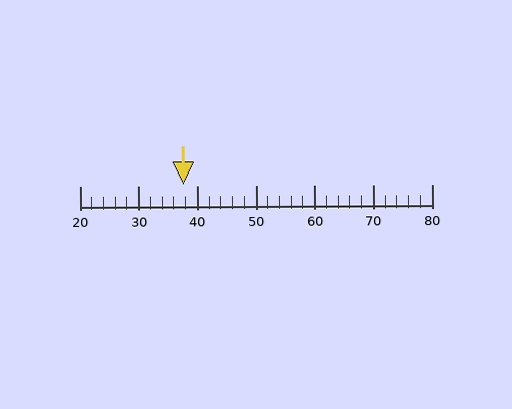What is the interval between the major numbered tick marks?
The major tick marks are spaced 10 units apart.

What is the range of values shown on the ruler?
The ruler shows values from 20 to 80.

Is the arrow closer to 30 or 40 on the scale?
The arrow is closer to 40.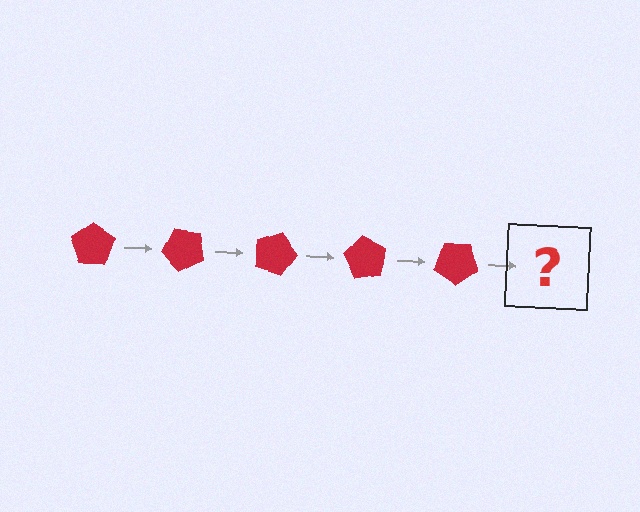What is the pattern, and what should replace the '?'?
The pattern is that the pentagon rotates 45 degrees each step. The '?' should be a red pentagon rotated 225 degrees.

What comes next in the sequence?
The next element should be a red pentagon rotated 225 degrees.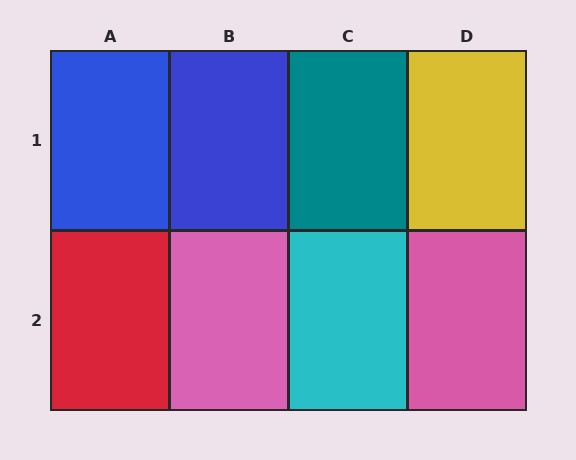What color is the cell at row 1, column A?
Blue.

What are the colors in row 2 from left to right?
Red, pink, cyan, pink.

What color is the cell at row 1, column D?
Yellow.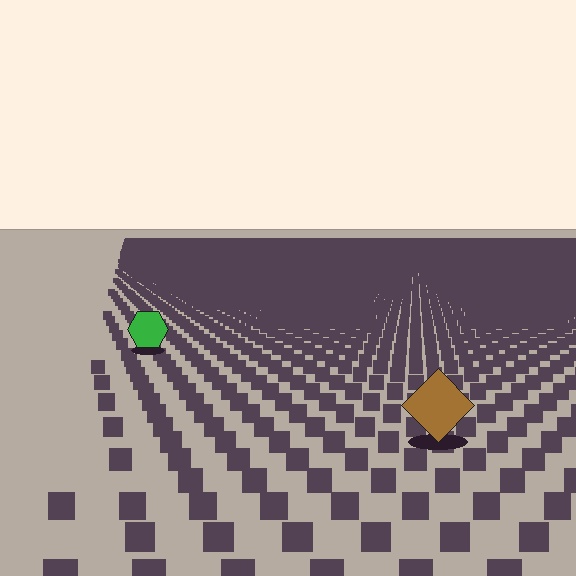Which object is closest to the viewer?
The brown diamond is closest. The texture marks near it are larger and more spread out.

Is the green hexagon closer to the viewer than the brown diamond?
No. The brown diamond is closer — you can tell from the texture gradient: the ground texture is coarser near it.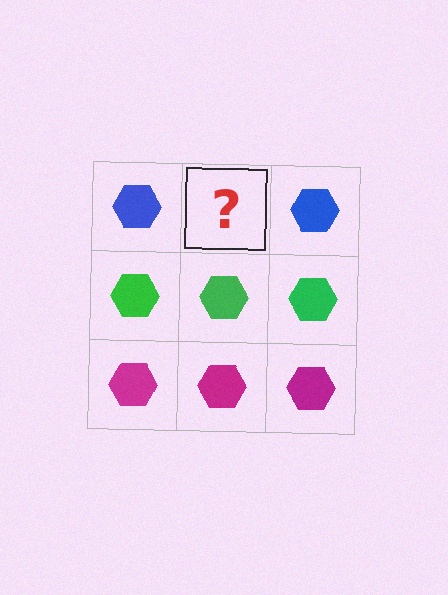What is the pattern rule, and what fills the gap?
The rule is that each row has a consistent color. The gap should be filled with a blue hexagon.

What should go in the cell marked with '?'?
The missing cell should contain a blue hexagon.